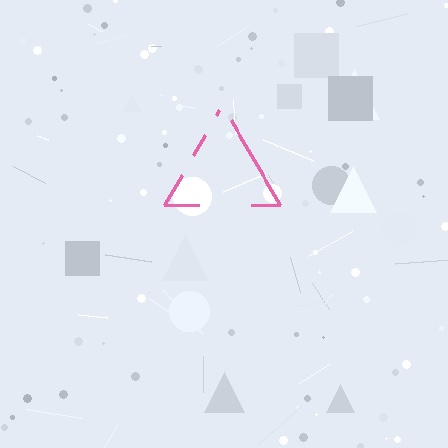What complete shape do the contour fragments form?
The contour fragments form a triangle.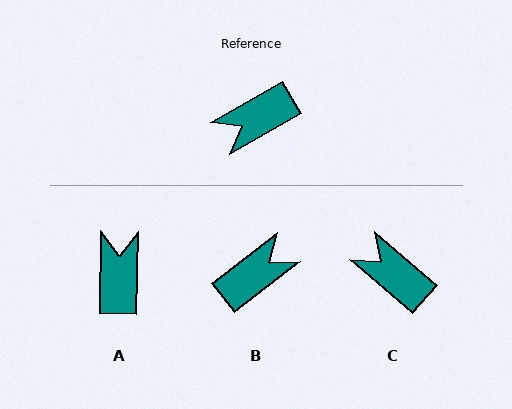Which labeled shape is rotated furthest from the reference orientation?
B, about 172 degrees away.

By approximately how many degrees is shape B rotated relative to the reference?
Approximately 172 degrees clockwise.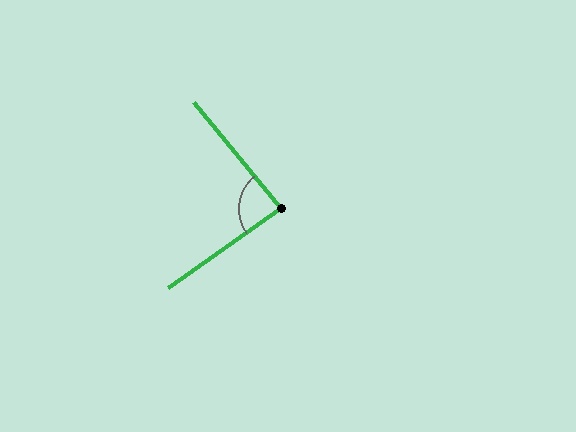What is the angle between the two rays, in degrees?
Approximately 86 degrees.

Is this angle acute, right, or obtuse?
It is approximately a right angle.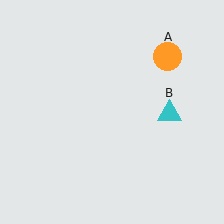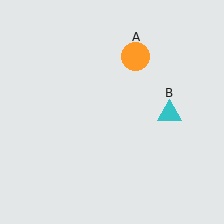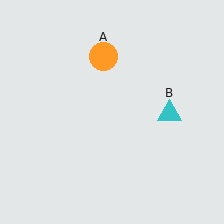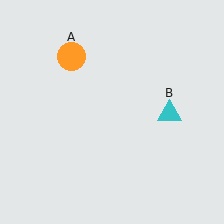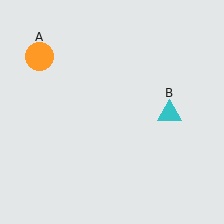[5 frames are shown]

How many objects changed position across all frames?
1 object changed position: orange circle (object A).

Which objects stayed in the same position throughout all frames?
Cyan triangle (object B) remained stationary.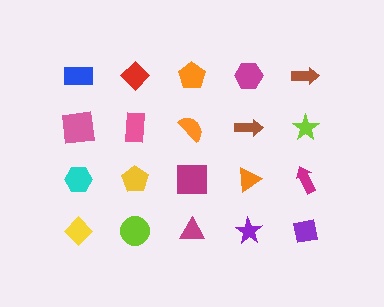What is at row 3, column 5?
A magenta arrow.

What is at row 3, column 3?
A magenta square.